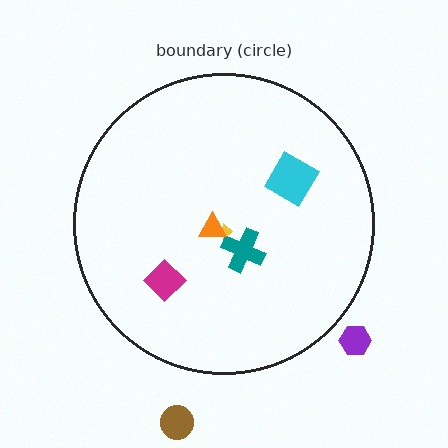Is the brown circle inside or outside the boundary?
Outside.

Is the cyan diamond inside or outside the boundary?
Inside.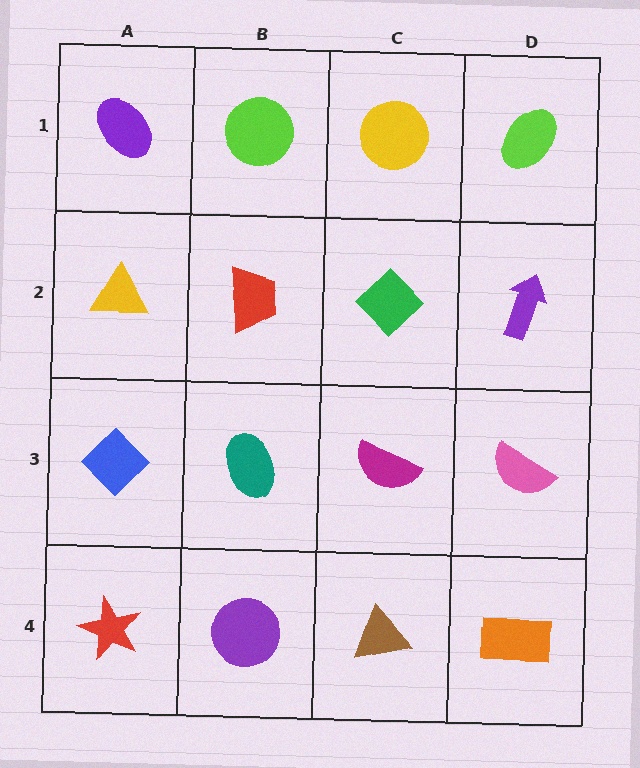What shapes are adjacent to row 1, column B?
A red trapezoid (row 2, column B), a purple ellipse (row 1, column A), a yellow circle (row 1, column C).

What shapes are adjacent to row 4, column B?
A teal ellipse (row 3, column B), a red star (row 4, column A), a brown triangle (row 4, column C).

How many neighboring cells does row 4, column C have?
3.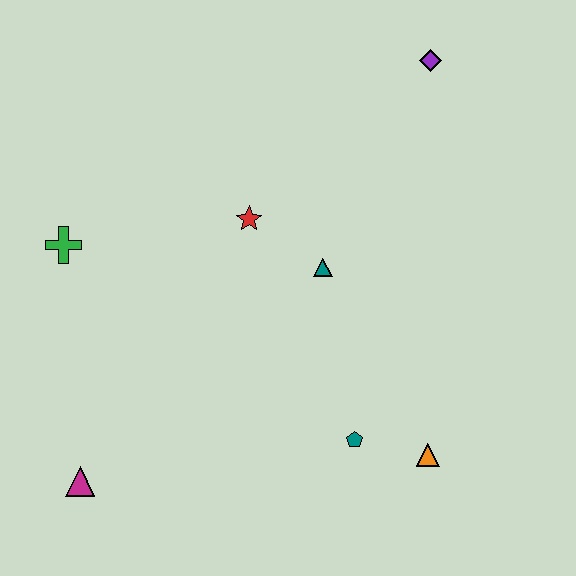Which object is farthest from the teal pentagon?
The purple diamond is farthest from the teal pentagon.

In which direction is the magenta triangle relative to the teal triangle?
The magenta triangle is to the left of the teal triangle.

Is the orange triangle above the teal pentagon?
No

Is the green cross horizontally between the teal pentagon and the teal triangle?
No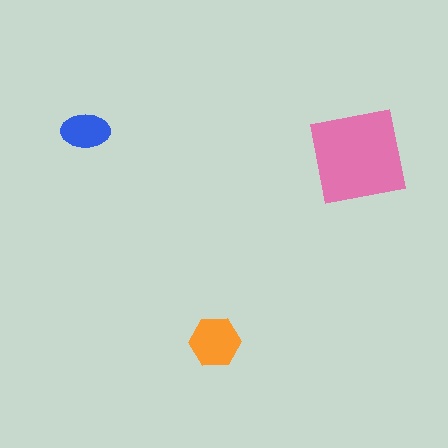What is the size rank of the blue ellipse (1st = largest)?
3rd.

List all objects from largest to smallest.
The pink square, the orange hexagon, the blue ellipse.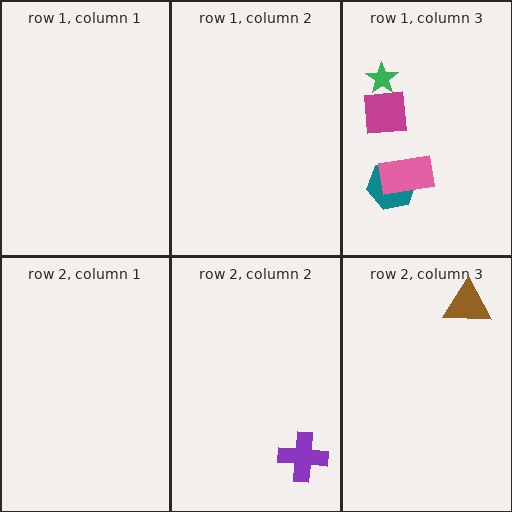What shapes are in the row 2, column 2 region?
The purple cross.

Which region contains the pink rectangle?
The row 1, column 3 region.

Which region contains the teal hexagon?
The row 1, column 3 region.